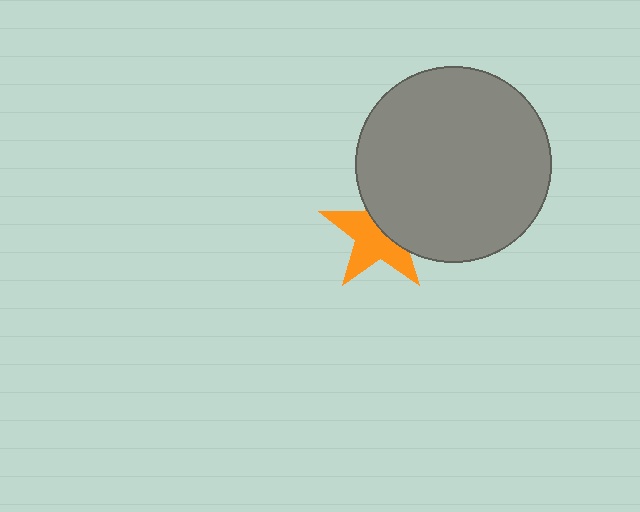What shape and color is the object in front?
The object in front is a gray circle.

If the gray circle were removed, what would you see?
You would see the complete orange star.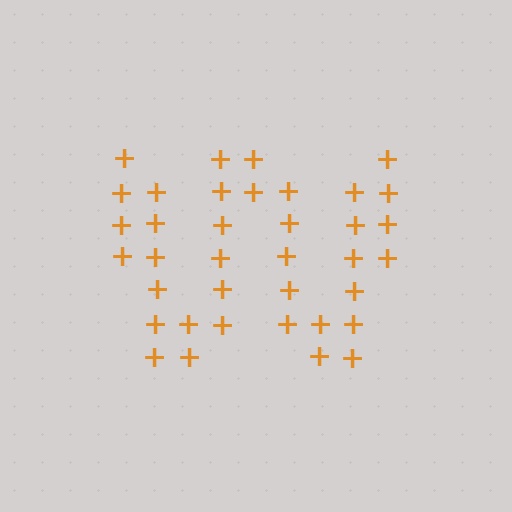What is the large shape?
The large shape is the letter W.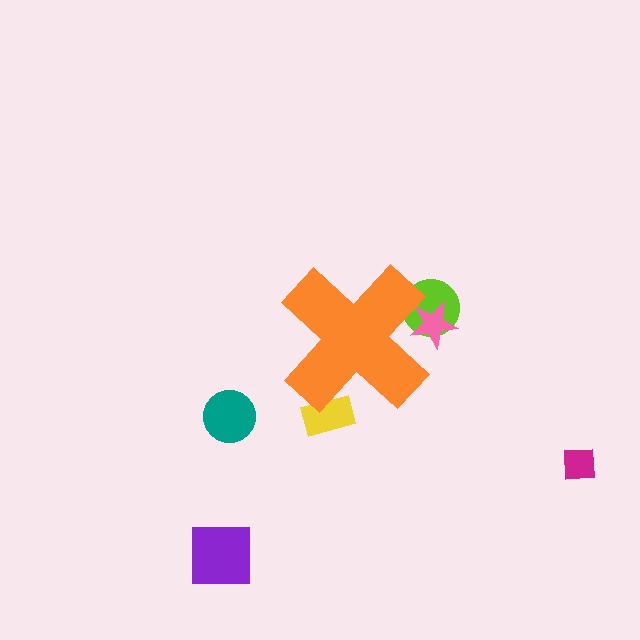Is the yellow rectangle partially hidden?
Yes, the yellow rectangle is partially hidden behind the orange cross.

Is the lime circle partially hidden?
Yes, the lime circle is partially hidden behind the orange cross.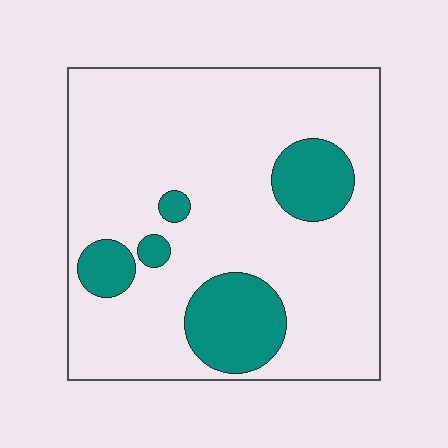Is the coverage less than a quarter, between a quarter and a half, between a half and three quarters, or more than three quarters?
Less than a quarter.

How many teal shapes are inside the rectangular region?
5.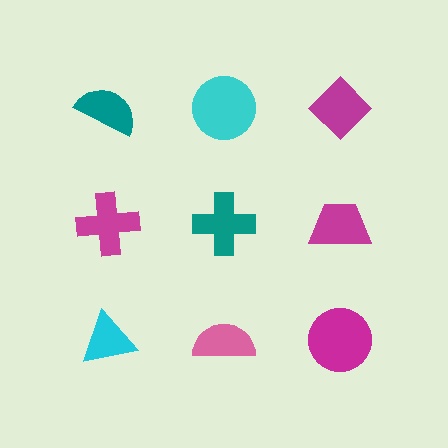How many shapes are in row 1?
3 shapes.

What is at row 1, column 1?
A teal semicircle.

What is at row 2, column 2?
A teal cross.